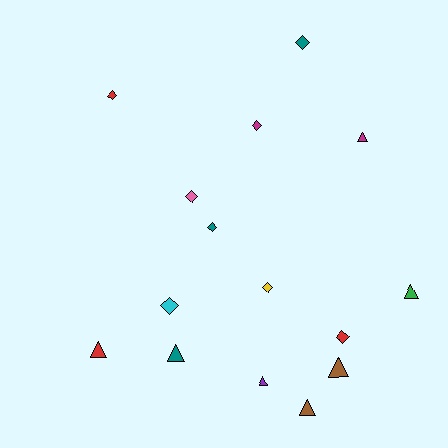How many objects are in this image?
There are 15 objects.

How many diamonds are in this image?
There are 8 diamonds.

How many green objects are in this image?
There is 1 green object.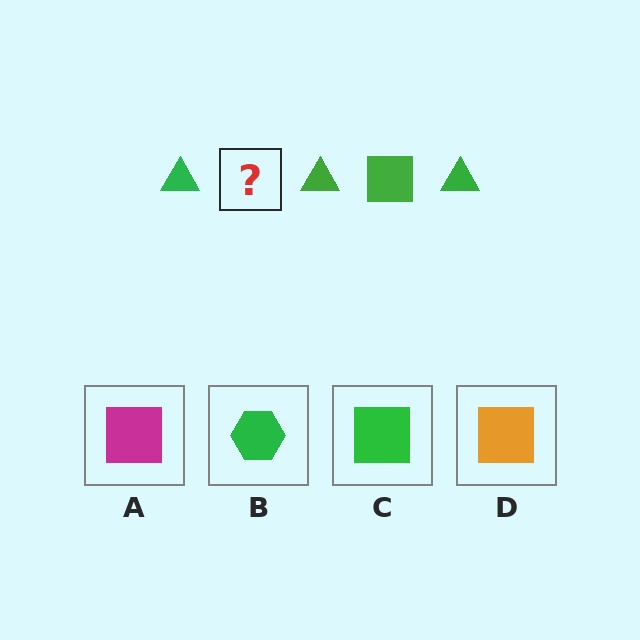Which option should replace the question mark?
Option C.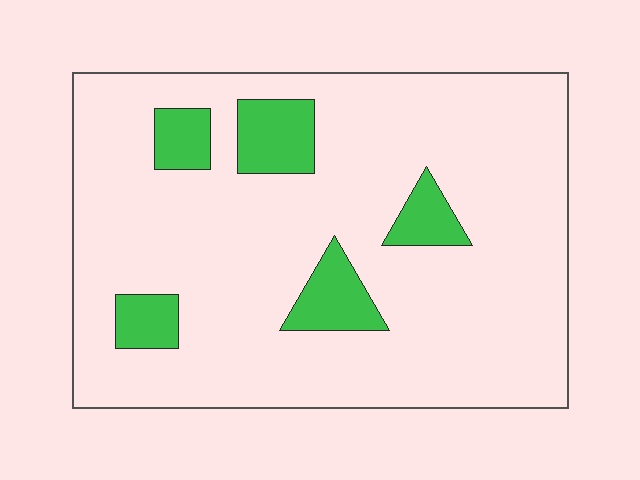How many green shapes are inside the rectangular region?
5.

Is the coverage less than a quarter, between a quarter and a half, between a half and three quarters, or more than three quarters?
Less than a quarter.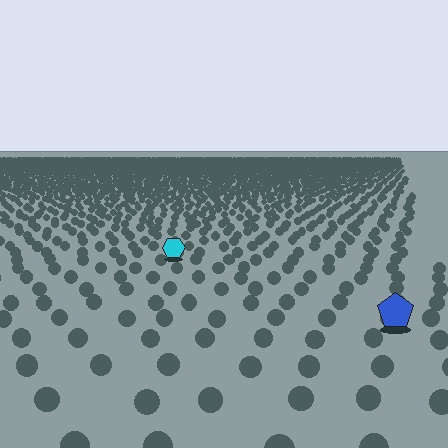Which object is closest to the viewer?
The blue pentagon is closest. The texture marks near it are larger and more spread out.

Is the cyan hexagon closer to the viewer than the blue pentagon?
No. The blue pentagon is closer — you can tell from the texture gradient: the ground texture is coarser near it.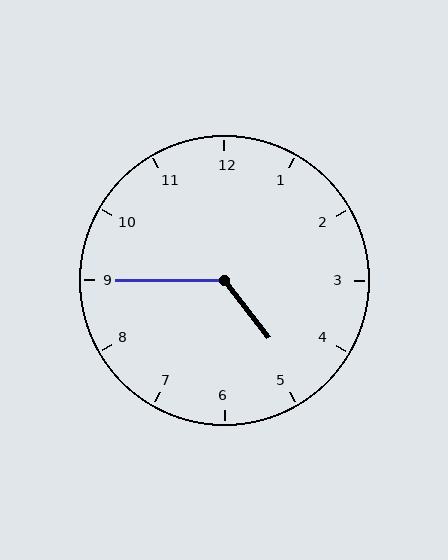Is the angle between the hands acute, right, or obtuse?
It is obtuse.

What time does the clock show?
4:45.